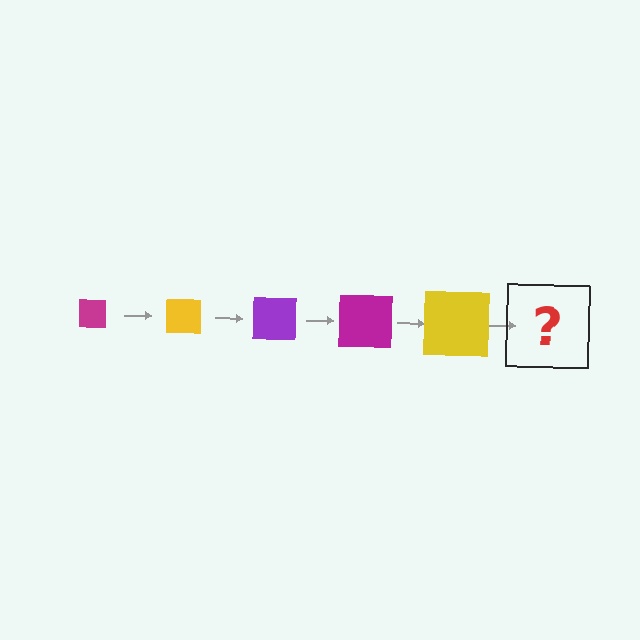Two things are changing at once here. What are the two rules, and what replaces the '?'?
The two rules are that the square grows larger each step and the color cycles through magenta, yellow, and purple. The '?' should be a purple square, larger than the previous one.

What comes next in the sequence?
The next element should be a purple square, larger than the previous one.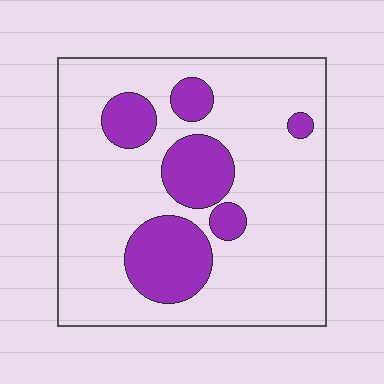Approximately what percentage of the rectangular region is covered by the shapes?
Approximately 20%.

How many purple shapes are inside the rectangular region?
6.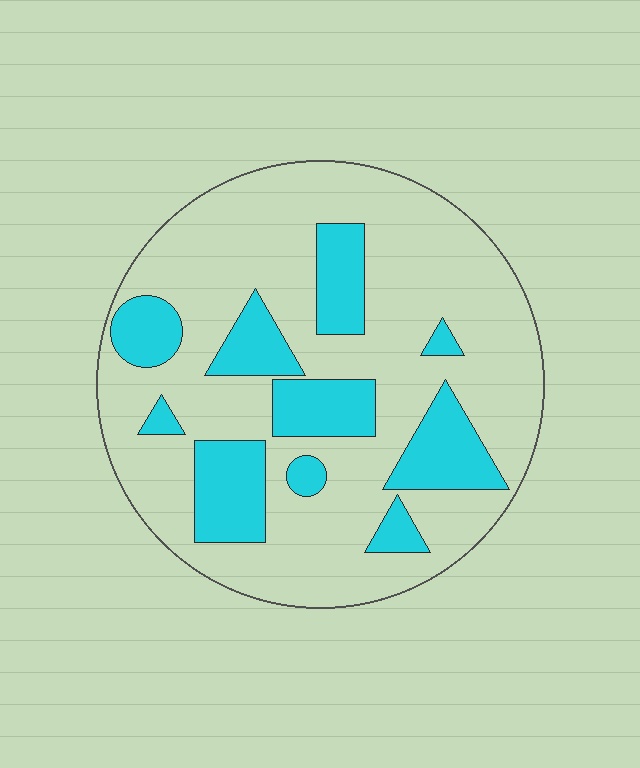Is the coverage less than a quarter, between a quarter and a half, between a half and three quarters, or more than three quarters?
Between a quarter and a half.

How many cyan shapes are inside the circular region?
10.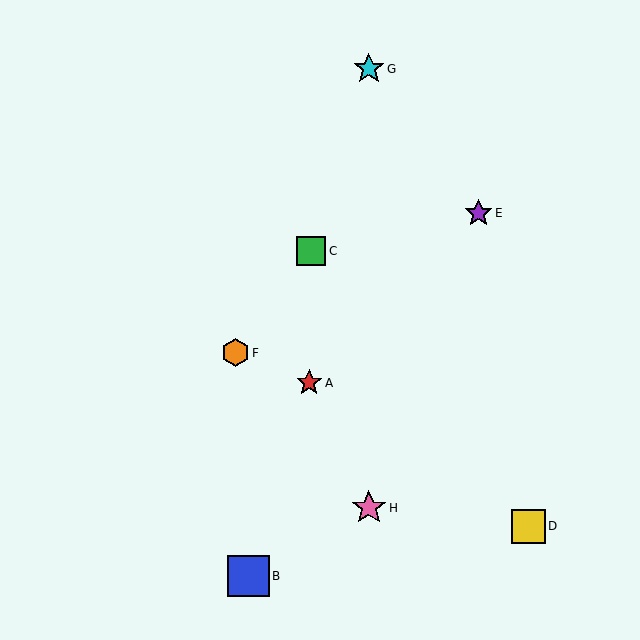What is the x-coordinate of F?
Object F is at x≈235.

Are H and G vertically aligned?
Yes, both are at x≈369.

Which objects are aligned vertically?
Objects G, H are aligned vertically.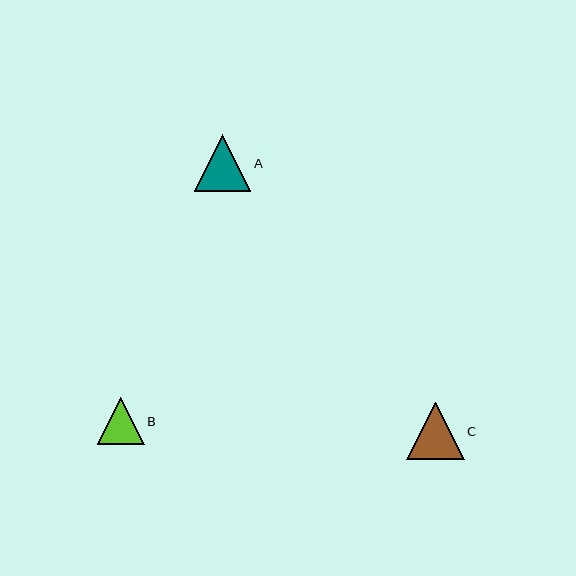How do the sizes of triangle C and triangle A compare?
Triangle C and triangle A are approximately the same size.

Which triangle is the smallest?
Triangle B is the smallest with a size of approximately 47 pixels.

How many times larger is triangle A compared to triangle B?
Triangle A is approximately 1.2 times the size of triangle B.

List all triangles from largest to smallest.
From largest to smallest: C, A, B.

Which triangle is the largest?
Triangle C is the largest with a size of approximately 58 pixels.